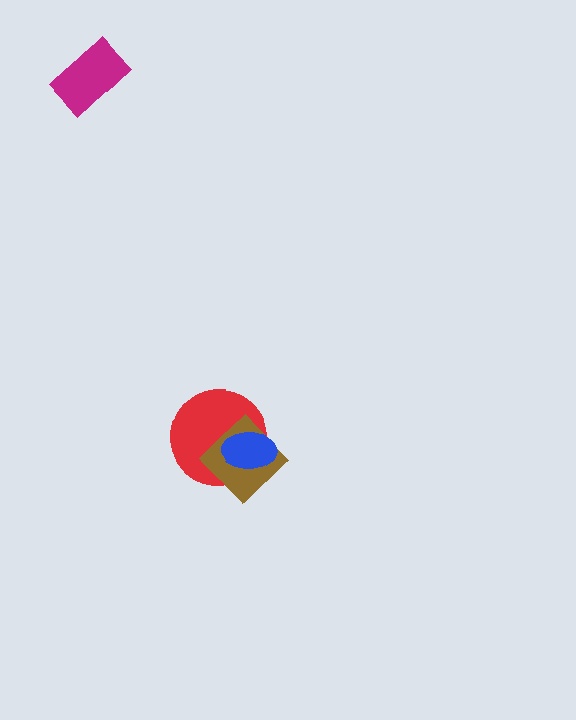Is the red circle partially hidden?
Yes, it is partially covered by another shape.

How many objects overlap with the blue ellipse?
2 objects overlap with the blue ellipse.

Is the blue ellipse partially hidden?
No, no other shape covers it.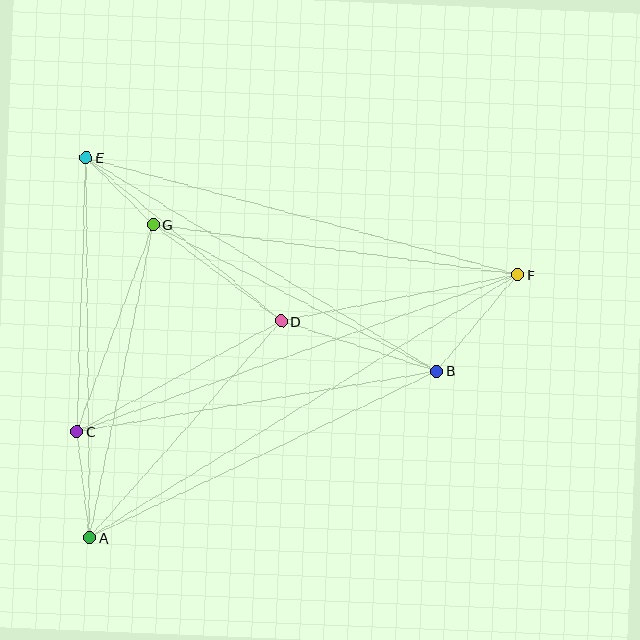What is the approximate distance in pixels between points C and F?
The distance between C and F is approximately 468 pixels.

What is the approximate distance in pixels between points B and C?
The distance between B and C is approximately 365 pixels.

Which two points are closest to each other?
Points E and G are closest to each other.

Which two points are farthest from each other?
Points A and F are farthest from each other.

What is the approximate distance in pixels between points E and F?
The distance between E and F is approximately 447 pixels.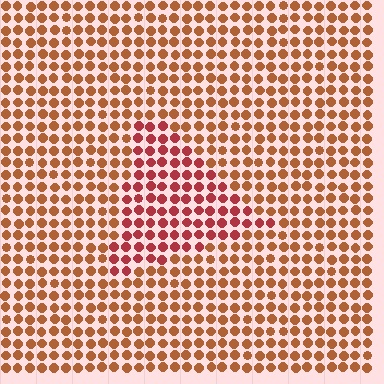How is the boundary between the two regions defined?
The boundary is defined purely by a slight shift in hue (about 28 degrees). Spacing, size, and orientation are identical on both sides.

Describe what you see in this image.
The image is filled with small brown elements in a uniform arrangement. A triangle-shaped region is visible where the elements are tinted to a slightly different hue, forming a subtle color boundary.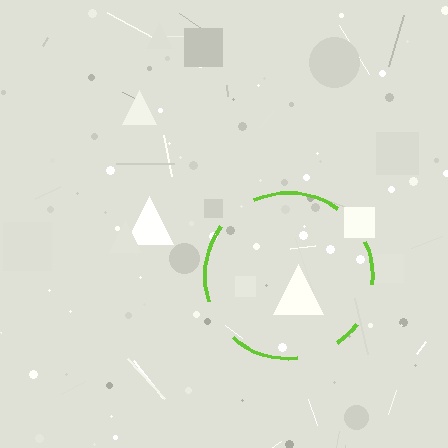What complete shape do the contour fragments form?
The contour fragments form a circle.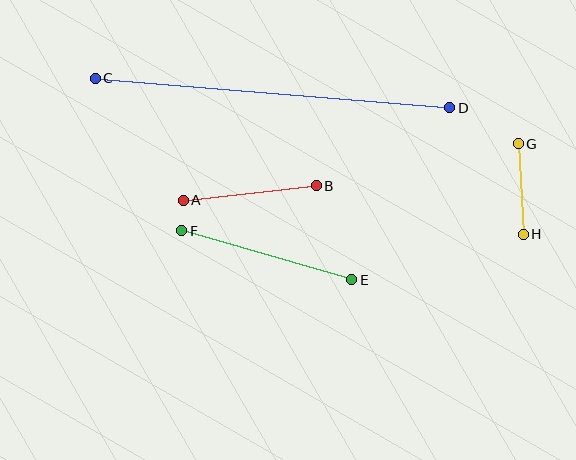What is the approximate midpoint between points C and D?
The midpoint is at approximately (273, 93) pixels.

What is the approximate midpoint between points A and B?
The midpoint is at approximately (250, 193) pixels.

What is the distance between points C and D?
The distance is approximately 356 pixels.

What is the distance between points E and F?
The distance is approximately 177 pixels.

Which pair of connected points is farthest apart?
Points C and D are farthest apart.